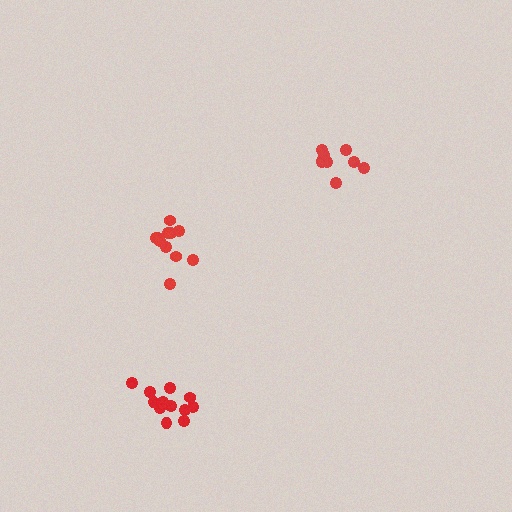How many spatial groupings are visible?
There are 3 spatial groupings.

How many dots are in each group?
Group 1: 11 dots, Group 2: 10 dots, Group 3: 12 dots (33 total).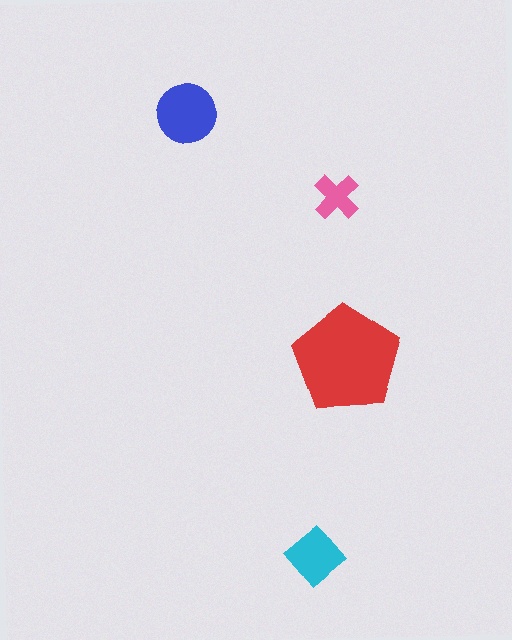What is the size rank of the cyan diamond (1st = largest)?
3rd.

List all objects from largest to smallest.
The red pentagon, the blue circle, the cyan diamond, the pink cross.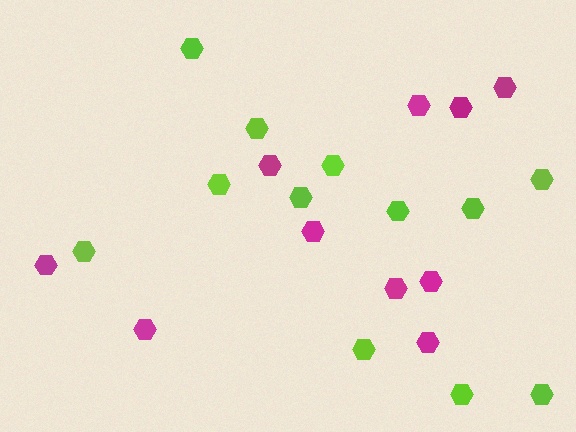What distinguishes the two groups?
There are 2 groups: one group of magenta hexagons (10) and one group of lime hexagons (12).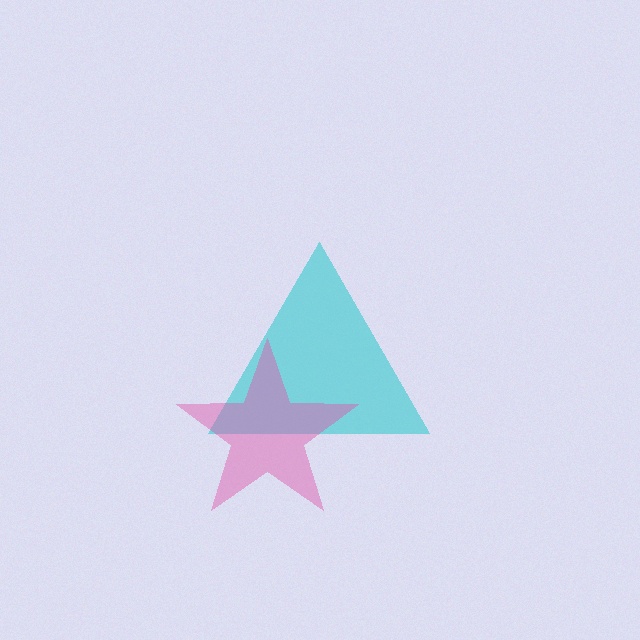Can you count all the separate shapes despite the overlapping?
Yes, there are 2 separate shapes.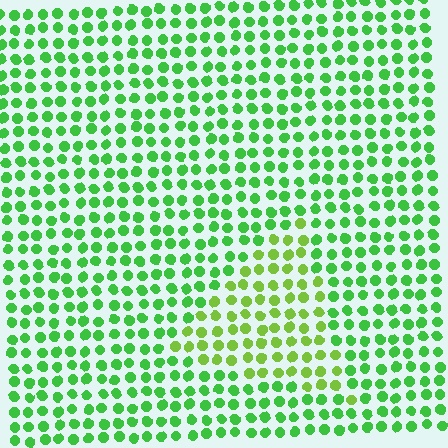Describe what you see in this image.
The image is filled with small green elements in a uniform arrangement. A triangle-shaped region is visible where the elements are tinted to a slightly different hue, forming a subtle color boundary.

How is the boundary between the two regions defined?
The boundary is defined purely by a slight shift in hue (about 29 degrees). Spacing, size, and orientation are identical on both sides.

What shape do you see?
I see a triangle.